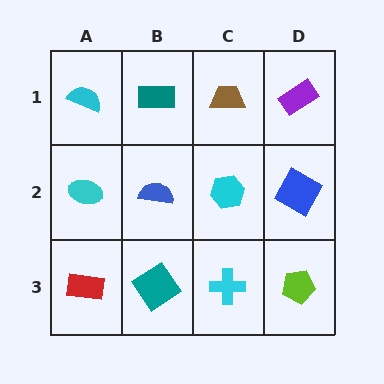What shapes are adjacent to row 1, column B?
A blue semicircle (row 2, column B), a cyan semicircle (row 1, column A), a brown trapezoid (row 1, column C).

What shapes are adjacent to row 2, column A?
A cyan semicircle (row 1, column A), a red rectangle (row 3, column A), a blue semicircle (row 2, column B).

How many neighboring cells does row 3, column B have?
3.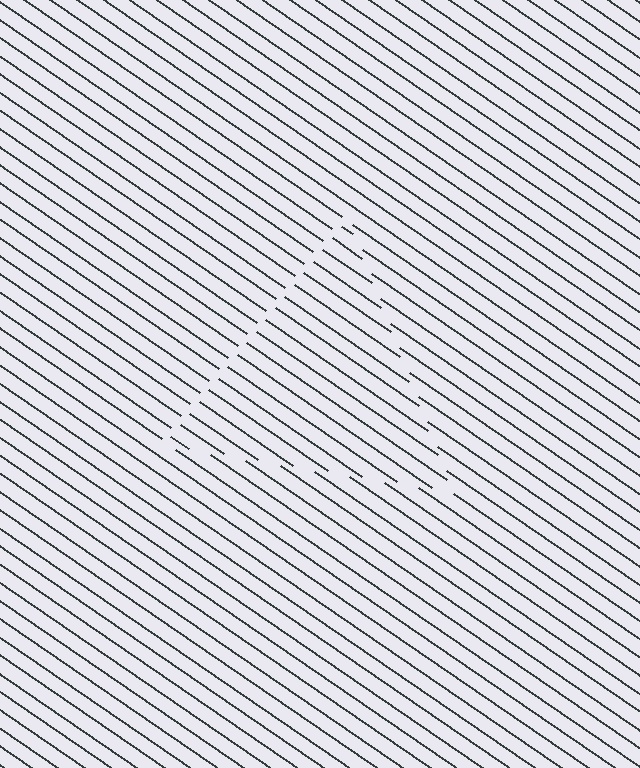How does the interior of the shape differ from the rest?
The interior of the shape contains the same grating, shifted by half a period — the contour is defined by the phase discontinuity where line-ends from the inner and outer gratings abut.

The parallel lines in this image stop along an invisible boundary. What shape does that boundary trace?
An illusory triangle. The interior of the shape contains the same grating, shifted by half a period — the contour is defined by the phase discontinuity where line-ends from the inner and outer gratings abut.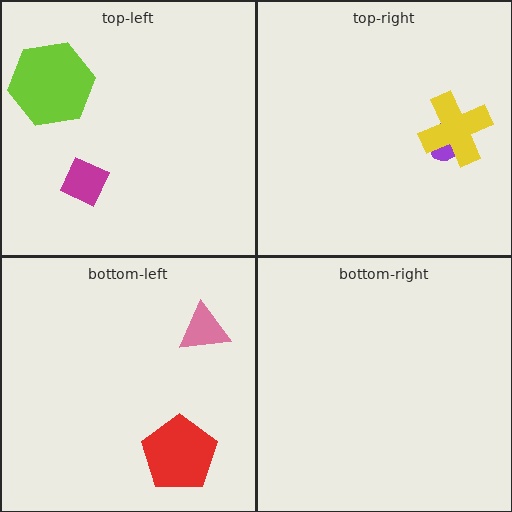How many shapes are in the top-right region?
2.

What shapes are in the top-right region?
The purple ellipse, the yellow cross.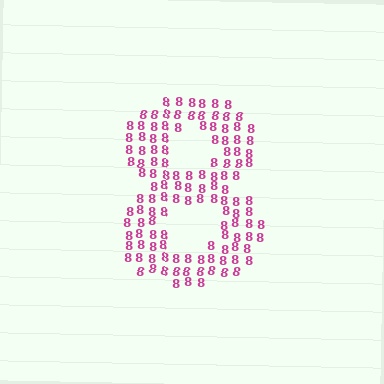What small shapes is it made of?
It is made of small digit 8's.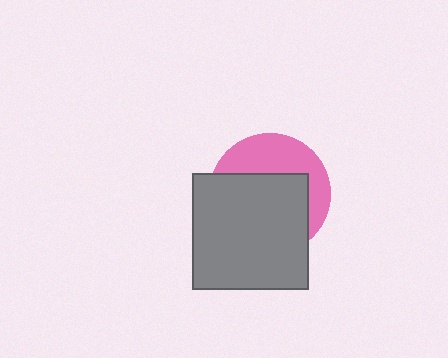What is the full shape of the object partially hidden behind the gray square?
The partially hidden object is a pink circle.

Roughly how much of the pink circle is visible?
A small part of it is visible (roughly 38%).